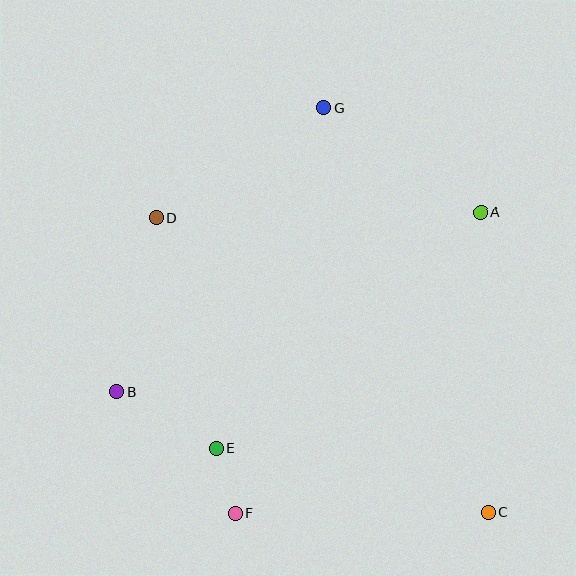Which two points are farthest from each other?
Points C and D are farthest from each other.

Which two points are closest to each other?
Points E and F are closest to each other.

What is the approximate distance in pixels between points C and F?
The distance between C and F is approximately 253 pixels.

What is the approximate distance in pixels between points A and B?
The distance between A and B is approximately 406 pixels.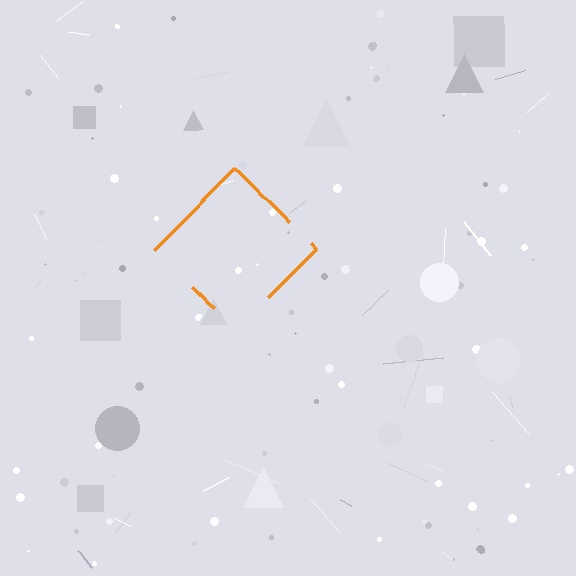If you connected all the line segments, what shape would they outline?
They would outline a diamond.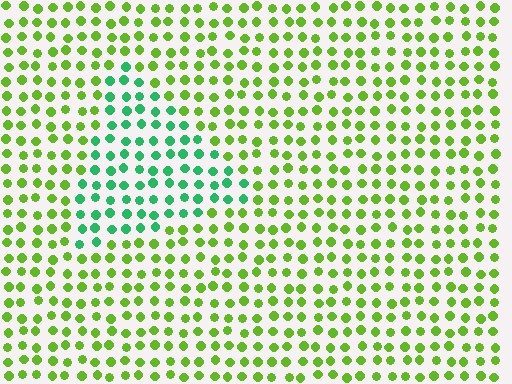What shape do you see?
I see a triangle.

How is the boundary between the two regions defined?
The boundary is defined purely by a slight shift in hue (about 49 degrees). Spacing, size, and orientation are identical on both sides.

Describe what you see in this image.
The image is filled with small lime elements in a uniform arrangement. A triangle-shaped region is visible where the elements are tinted to a slightly different hue, forming a subtle color boundary.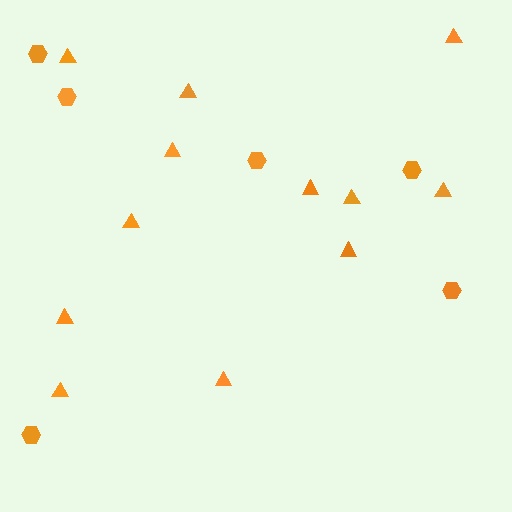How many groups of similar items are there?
There are 2 groups: one group of triangles (12) and one group of hexagons (6).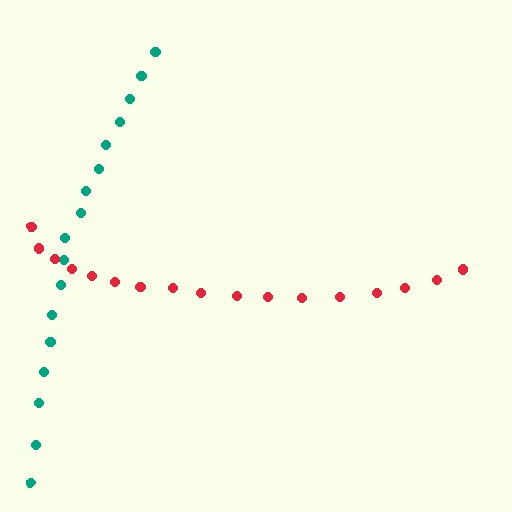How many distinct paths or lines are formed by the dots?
There are 2 distinct paths.